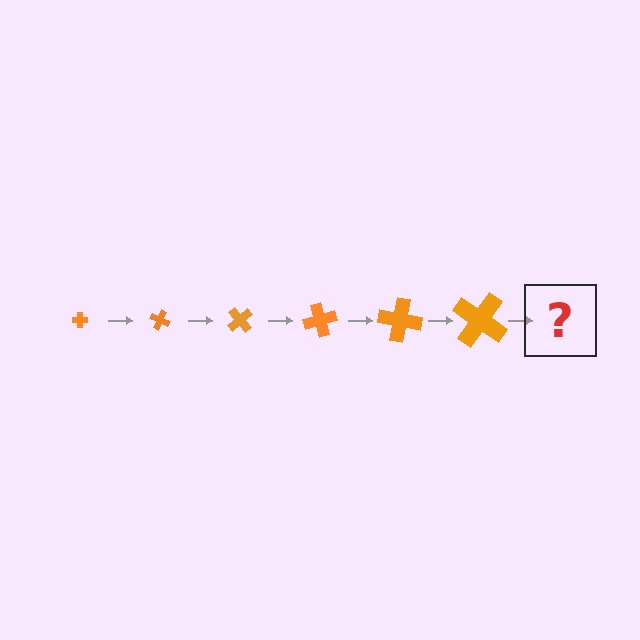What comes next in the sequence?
The next element should be a cross, larger than the previous one and rotated 150 degrees from the start.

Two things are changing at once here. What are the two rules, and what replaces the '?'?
The two rules are that the cross grows larger each step and it rotates 25 degrees each step. The '?' should be a cross, larger than the previous one and rotated 150 degrees from the start.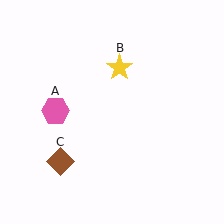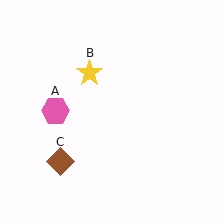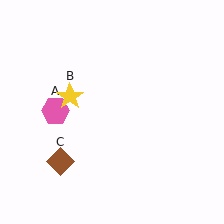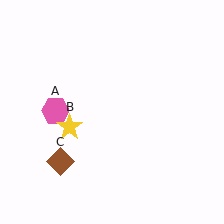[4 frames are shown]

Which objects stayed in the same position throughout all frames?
Pink hexagon (object A) and brown diamond (object C) remained stationary.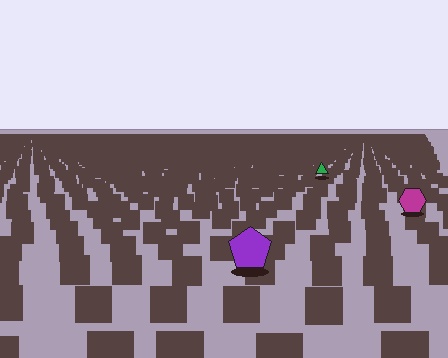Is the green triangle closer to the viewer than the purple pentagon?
No. The purple pentagon is closer — you can tell from the texture gradient: the ground texture is coarser near it.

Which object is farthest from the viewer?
The green triangle is farthest from the viewer. It appears smaller and the ground texture around it is denser.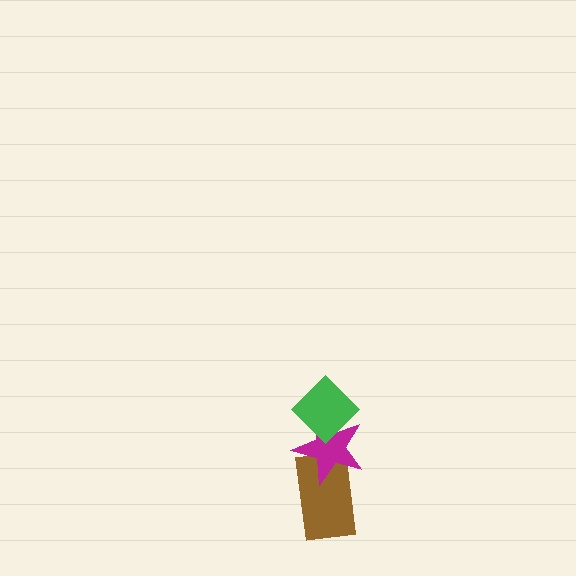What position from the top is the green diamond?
The green diamond is 1st from the top.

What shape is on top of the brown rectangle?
The magenta star is on top of the brown rectangle.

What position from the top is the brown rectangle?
The brown rectangle is 3rd from the top.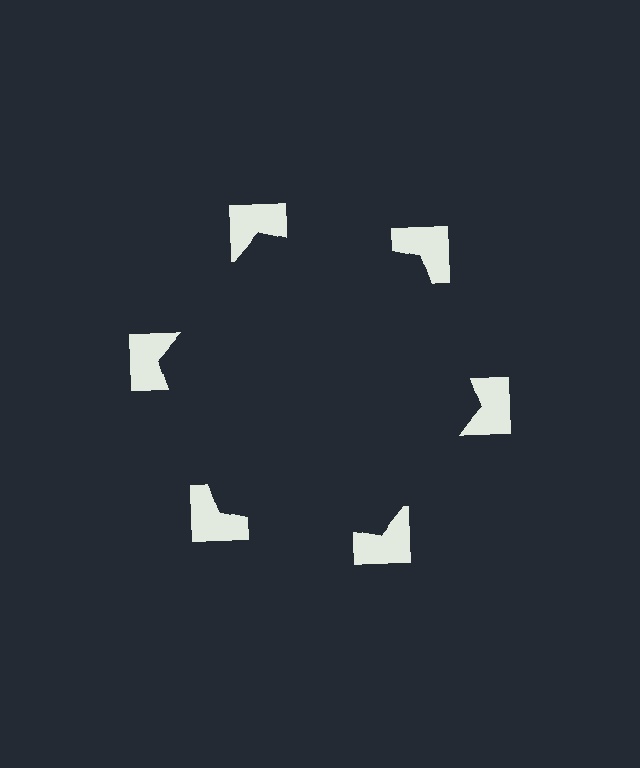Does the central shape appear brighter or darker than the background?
It typically appears slightly darker than the background, even though no actual brightness change is drawn.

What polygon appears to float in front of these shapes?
An illusory hexagon — its edges are inferred from the aligned wedge cuts in the notched squares, not physically drawn.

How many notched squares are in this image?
There are 6 — one at each vertex of the illusory hexagon.